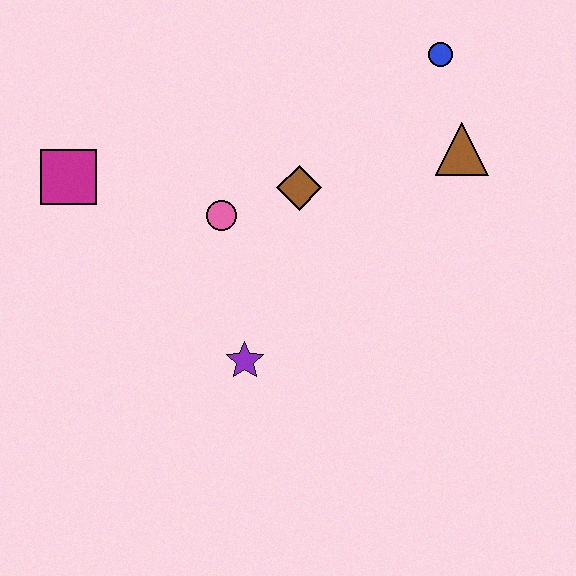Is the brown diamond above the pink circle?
Yes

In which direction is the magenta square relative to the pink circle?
The magenta square is to the left of the pink circle.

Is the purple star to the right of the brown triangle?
No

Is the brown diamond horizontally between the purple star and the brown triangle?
Yes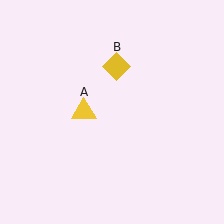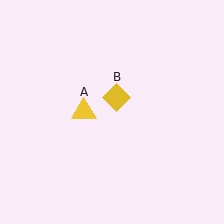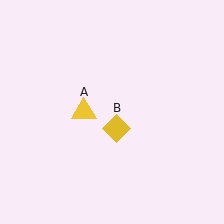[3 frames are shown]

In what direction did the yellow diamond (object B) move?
The yellow diamond (object B) moved down.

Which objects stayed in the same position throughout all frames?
Yellow triangle (object A) remained stationary.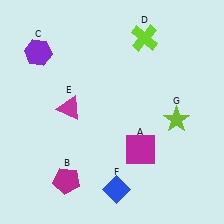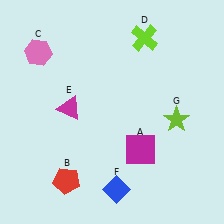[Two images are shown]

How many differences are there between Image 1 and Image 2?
There are 2 differences between the two images.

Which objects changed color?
B changed from magenta to red. C changed from purple to pink.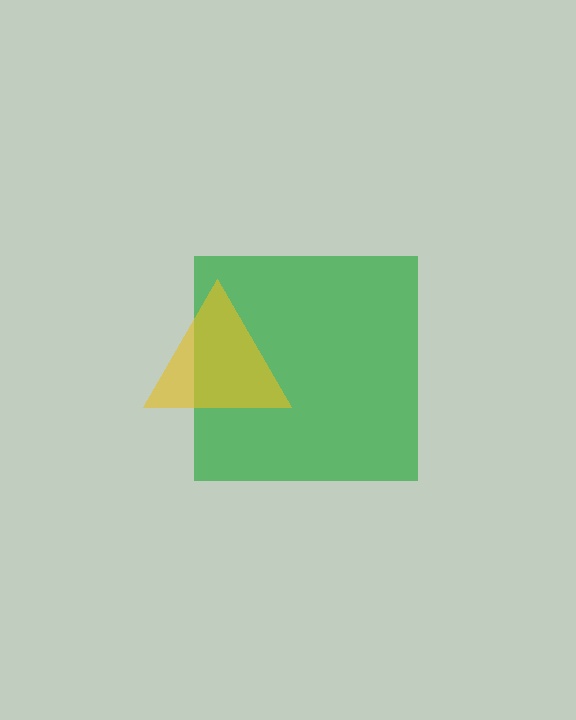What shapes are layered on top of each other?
The layered shapes are: a green square, a yellow triangle.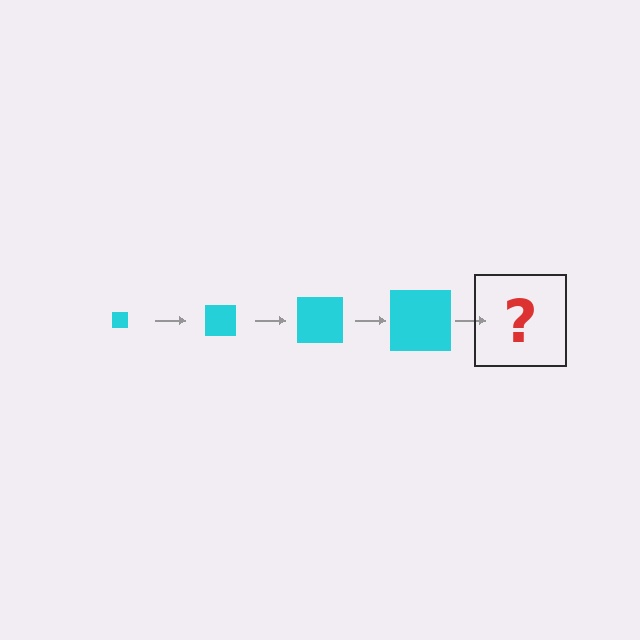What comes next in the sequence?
The next element should be a cyan square, larger than the previous one.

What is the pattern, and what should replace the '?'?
The pattern is that the square gets progressively larger each step. The '?' should be a cyan square, larger than the previous one.